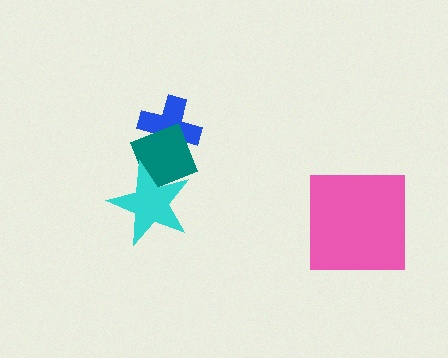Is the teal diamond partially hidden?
Yes, it is partially covered by another shape.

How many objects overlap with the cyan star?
1 object overlaps with the cyan star.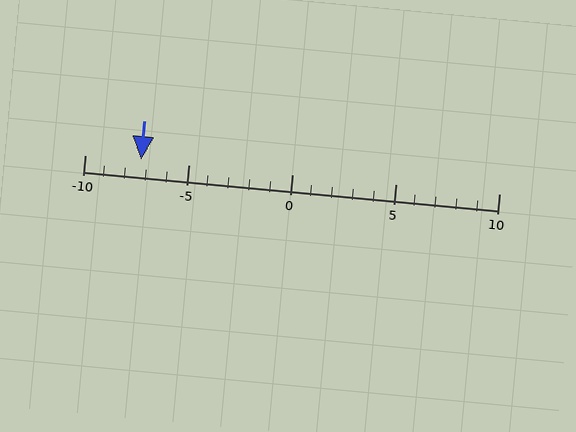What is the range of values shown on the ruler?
The ruler shows values from -10 to 10.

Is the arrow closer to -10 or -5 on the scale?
The arrow is closer to -5.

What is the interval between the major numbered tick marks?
The major tick marks are spaced 5 units apart.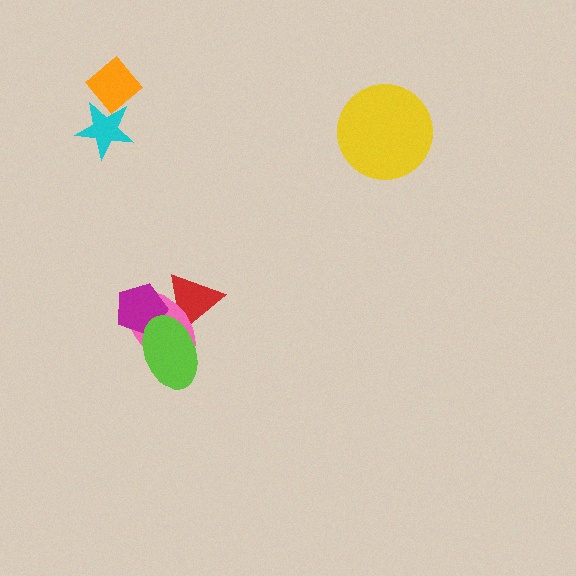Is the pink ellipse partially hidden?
Yes, it is partially covered by another shape.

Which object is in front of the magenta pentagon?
The lime ellipse is in front of the magenta pentagon.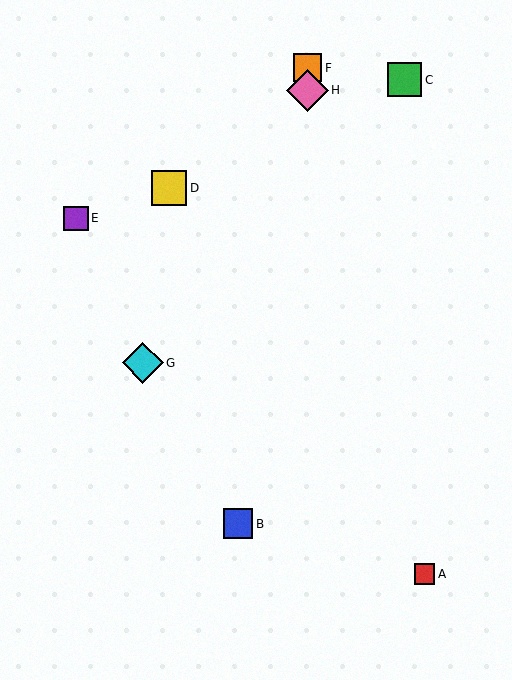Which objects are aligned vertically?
Objects F, H are aligned vertically.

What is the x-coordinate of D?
Object D is at x≈169.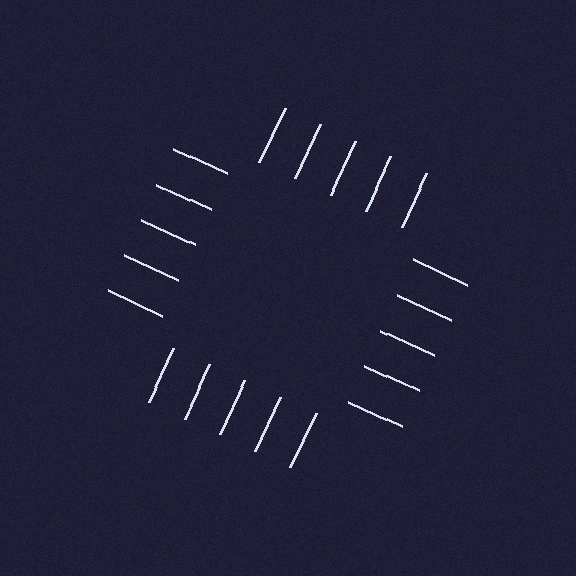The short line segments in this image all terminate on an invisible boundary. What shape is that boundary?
An illusory square — the line segments terminate on its edges but no continuous stroke is drawn.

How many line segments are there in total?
20 — 5 along each of the 4 edges.